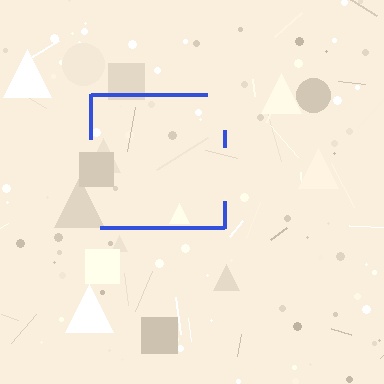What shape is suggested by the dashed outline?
The dashed outline suggests a square.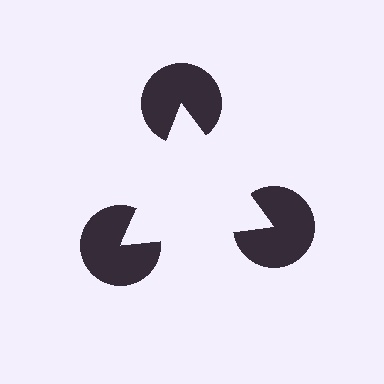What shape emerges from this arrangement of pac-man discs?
An illusory triangle — its edges are inferred from the aligned wedge cuts in the pac-man discs, not physically drawn.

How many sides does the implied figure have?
3 sides.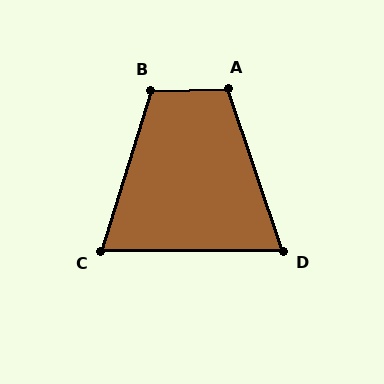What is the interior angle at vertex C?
Approximately 73 degrees (acute).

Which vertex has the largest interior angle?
B, at approximately 109 degrees.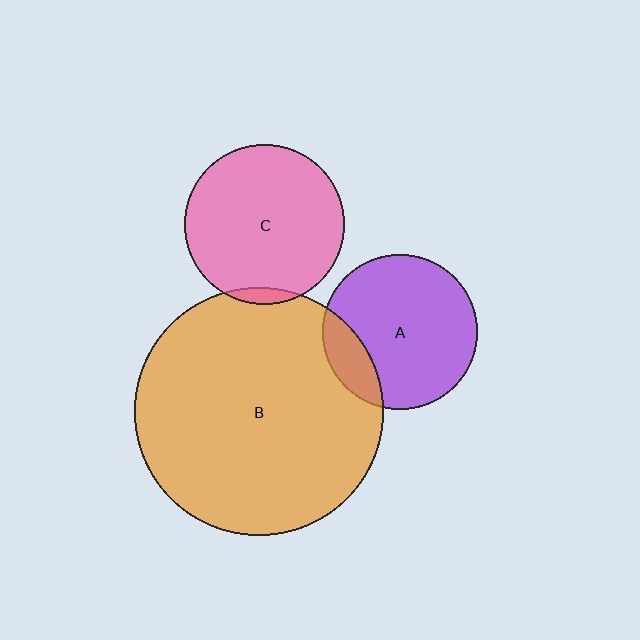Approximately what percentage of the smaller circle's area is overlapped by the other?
Approximately 5%.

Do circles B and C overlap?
Yes.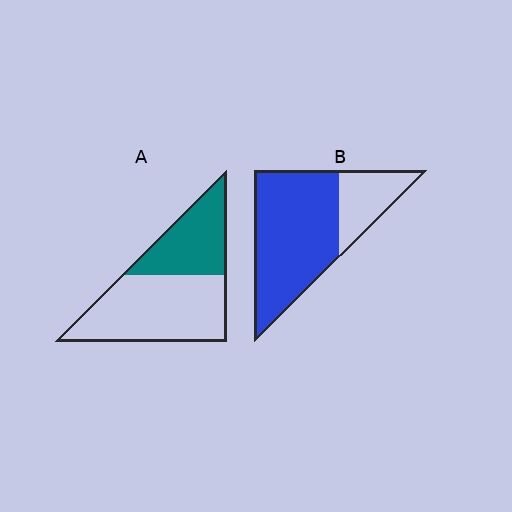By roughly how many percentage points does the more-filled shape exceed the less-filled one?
By roughly 35 percentage points (B over A).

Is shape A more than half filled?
No.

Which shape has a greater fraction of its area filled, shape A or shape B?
Shape B.